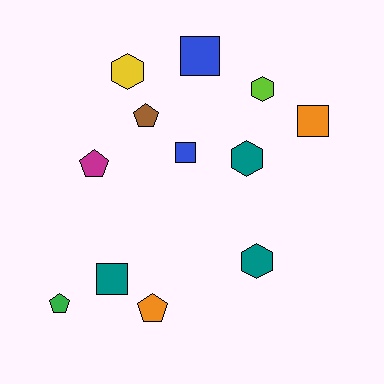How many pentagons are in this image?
There are 4 pentagons.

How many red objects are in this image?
There are no red objects.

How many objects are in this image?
There are 12 objects.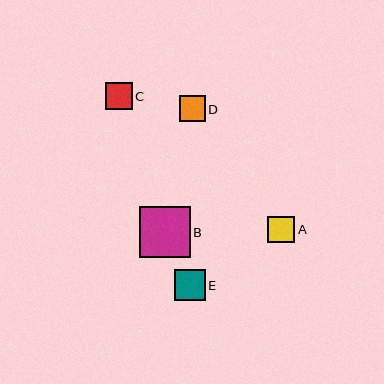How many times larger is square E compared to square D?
Square E is approximately 1.2 times the size of square D.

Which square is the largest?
Square B is the largest with a size of approximately 51 pixels.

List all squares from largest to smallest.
From largest to smallest: B, E, C, A, D.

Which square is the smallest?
Square D is the smallest with a size of approximately 26 pixels.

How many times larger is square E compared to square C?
Square E is approximately 1.1 times the size of square C.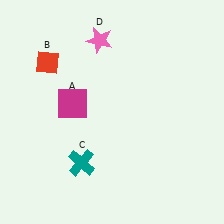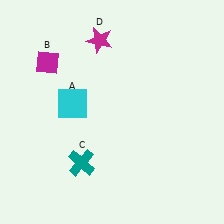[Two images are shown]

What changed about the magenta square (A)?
In Image 1, A is magenta. In Image 2, it changed to cyan.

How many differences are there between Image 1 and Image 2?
There are 3 differences between the two images.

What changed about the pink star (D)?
In Image 1, D is pink. In Image 2, it changed to magenta.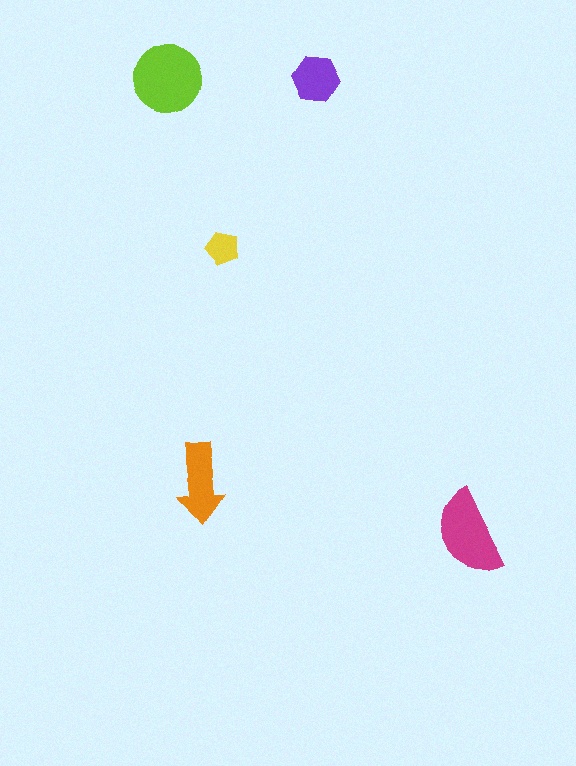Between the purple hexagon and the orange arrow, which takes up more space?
The orange arrow.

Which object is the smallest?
The yellow pentagon.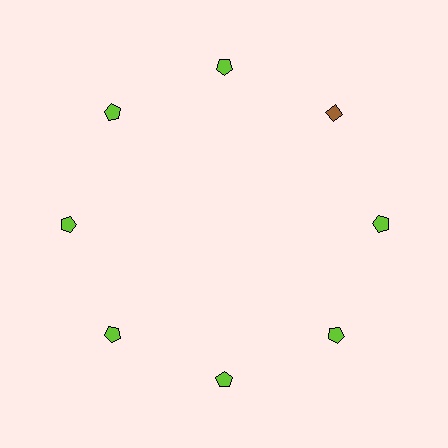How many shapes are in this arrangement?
There are 8 shapes arranged in a ring pattern.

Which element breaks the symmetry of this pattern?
The brown diamond at roughly the 2 o'clock position breaks the symmetry. All other shapes are lime pentagons.